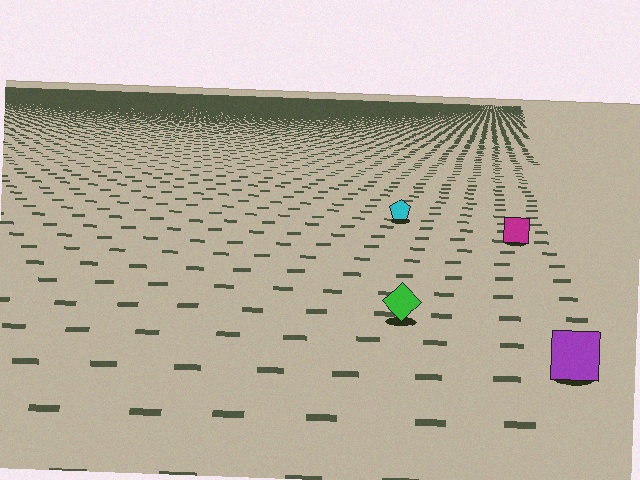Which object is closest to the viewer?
The purple square is closest. The texture marks near it are larger and more spread out.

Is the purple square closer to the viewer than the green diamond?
Yes. The purple square is closer — you can tell from the texture gradient: the ground texture is coarser near it.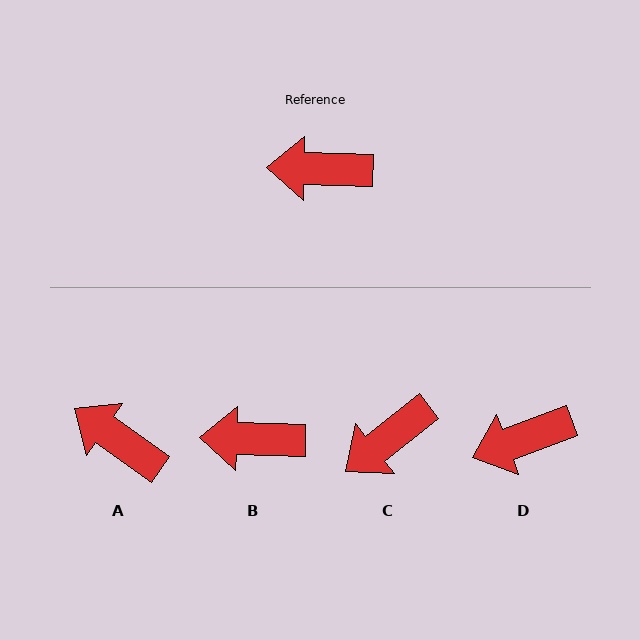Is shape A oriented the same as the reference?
No, it is off by about 34 degrees.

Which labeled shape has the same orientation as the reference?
B.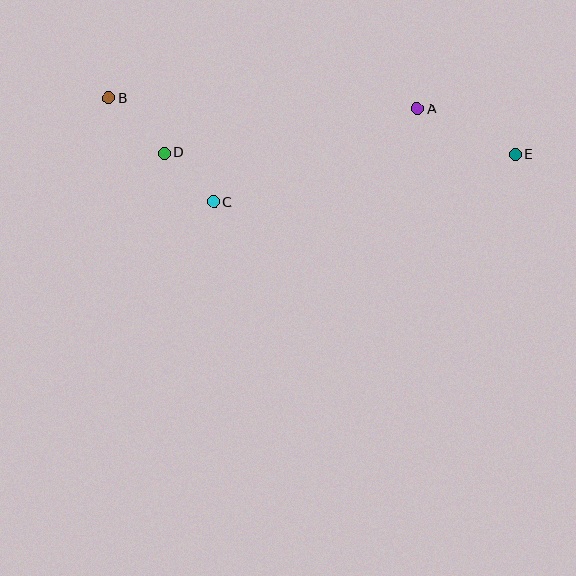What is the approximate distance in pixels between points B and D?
The distance between B and D is approximately 78 pixels.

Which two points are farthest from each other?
Points B and E are farthest from each other.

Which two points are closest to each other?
Points C and D are closest to each other.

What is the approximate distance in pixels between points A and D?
The distance between A and D is approximately 257 pixels.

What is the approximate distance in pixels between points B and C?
The distance between B and C is approximately 147 pixels.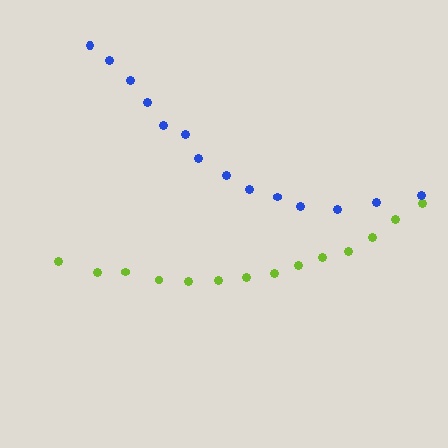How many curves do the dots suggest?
There are 2 distinct paths.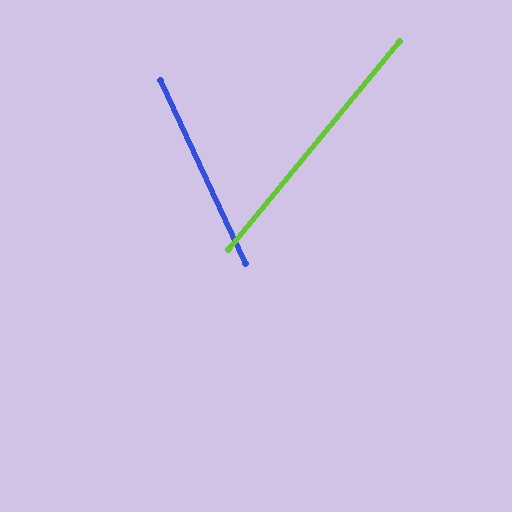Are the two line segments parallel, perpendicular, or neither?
Neither parallel nor perpendicular — they differ by about 65°.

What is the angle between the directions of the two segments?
Approximately 65 degrees.